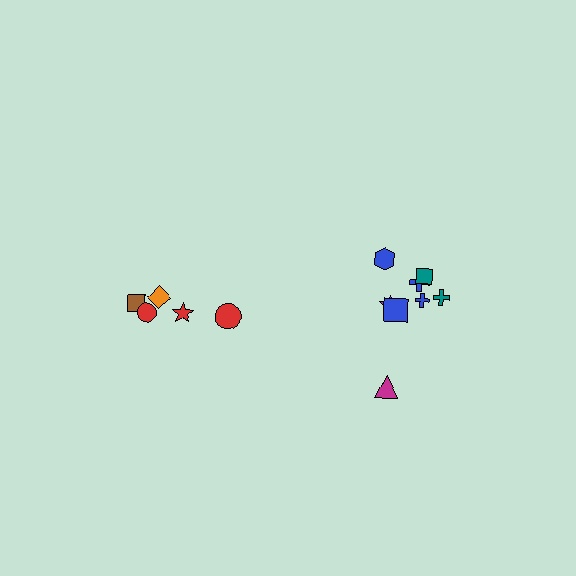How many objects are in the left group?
There are 5 objects.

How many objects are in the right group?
There are 8 objects.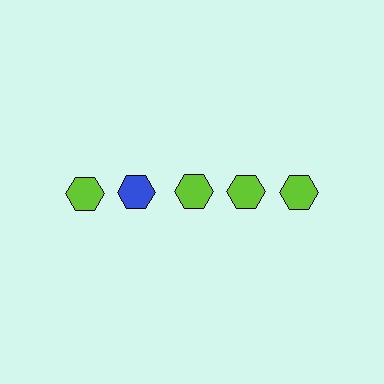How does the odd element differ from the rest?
It has a different color: blue instead of lime.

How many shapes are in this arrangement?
There are 5 shapes arranged in a grid pattern.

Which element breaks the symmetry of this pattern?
The blue hexagon in the top row, second from left column breaks the symmetry. All other shapes are lime hexagons.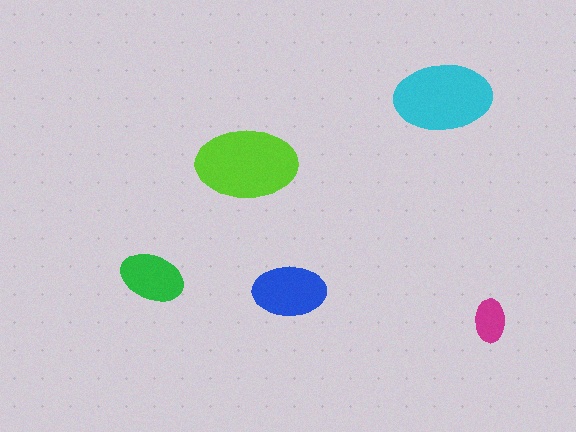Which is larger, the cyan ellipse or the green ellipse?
The cyan one.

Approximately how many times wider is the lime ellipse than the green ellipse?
About 1.5 times wider.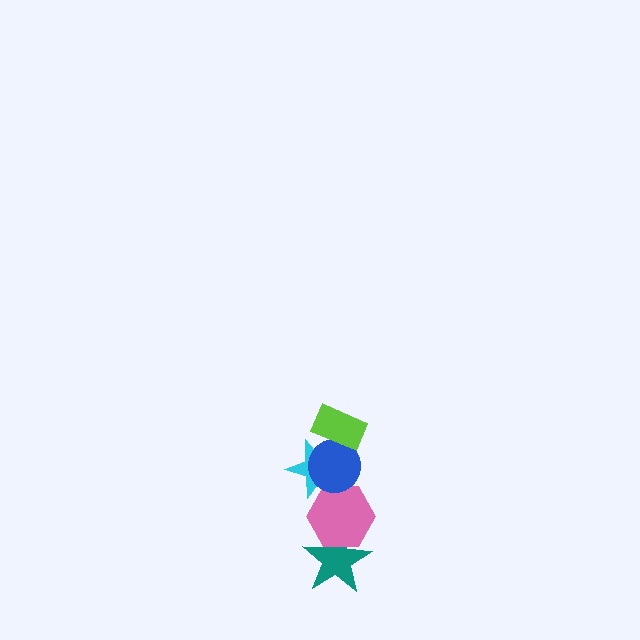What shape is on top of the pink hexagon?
The cyan star is on top of the pink hexagon.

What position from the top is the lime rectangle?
The lime rectangle is 1st from the top.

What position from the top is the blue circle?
The blue circle is 2nd from the top.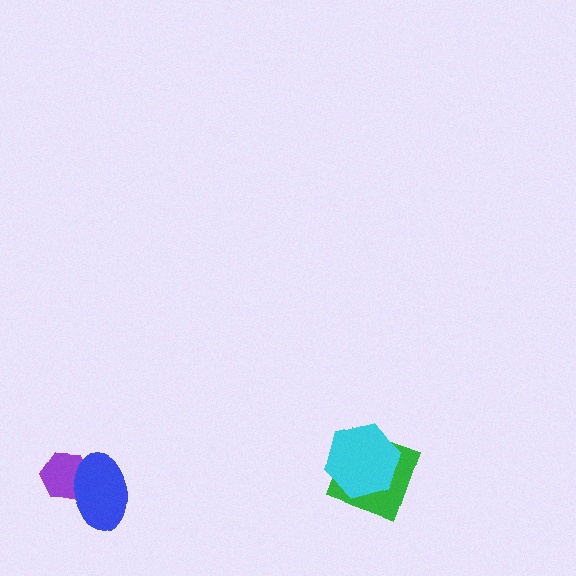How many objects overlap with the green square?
1 object overlaps with the green square.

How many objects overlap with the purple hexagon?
1 object overlaps with the purple hexagon.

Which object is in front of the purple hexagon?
The blue ellipse is in front of the purple hexagon.